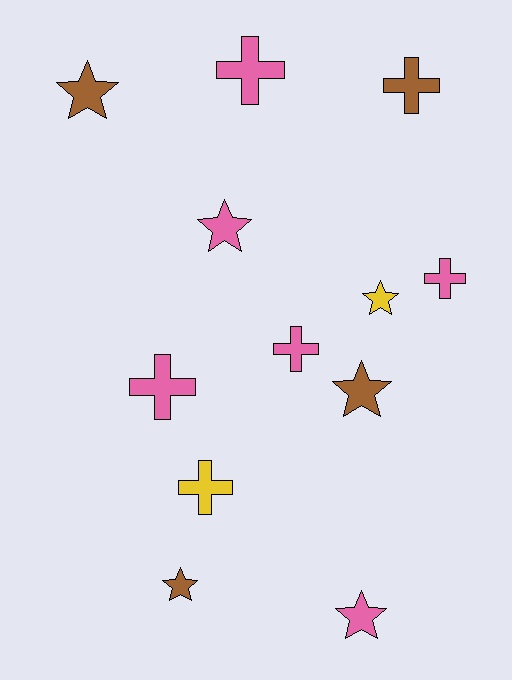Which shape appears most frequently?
Cross, with 6 objects.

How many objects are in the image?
There are 12 objects.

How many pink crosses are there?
There are 4 pink crosses.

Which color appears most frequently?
Pink, with 6 objects.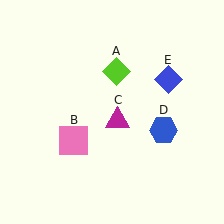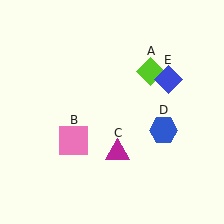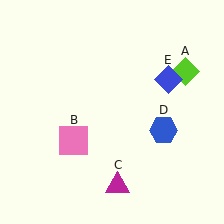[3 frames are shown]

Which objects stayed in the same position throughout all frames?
Pink square (object B) and blue hexagon (object D) and blue diamond (object E) remained stationary.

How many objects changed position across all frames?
2 objects changed position: lime diamond (object A), magenta triangle (object C).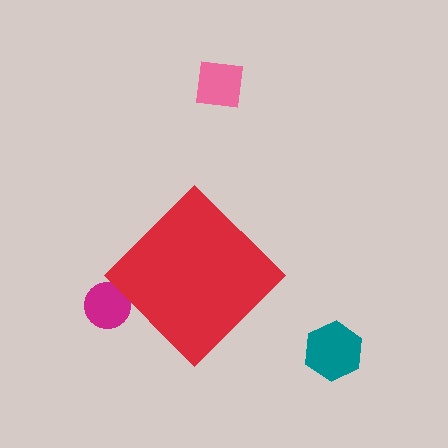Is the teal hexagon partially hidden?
No, the teal hexagon is fully visible.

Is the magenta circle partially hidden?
Yes, the magenta circle is partially hidden behind the red diamond.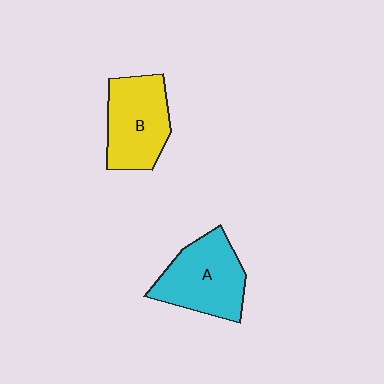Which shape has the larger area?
Shape A (cyan).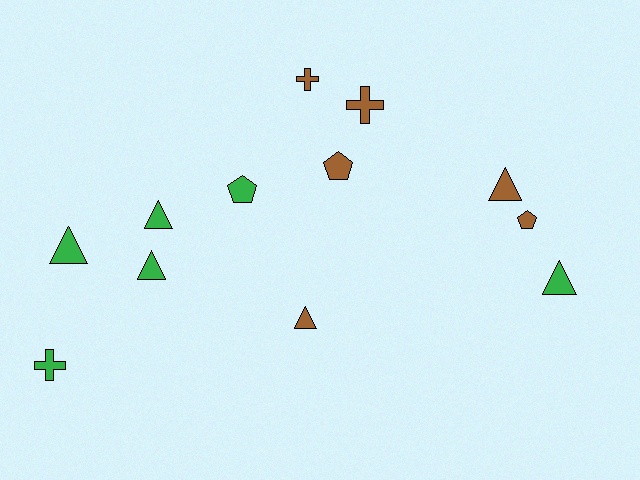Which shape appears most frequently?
Triangle, with 6 objects.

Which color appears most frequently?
Green, with 6 objects.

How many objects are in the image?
There are 12 objects.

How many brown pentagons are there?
There are 2 brown pentagons.